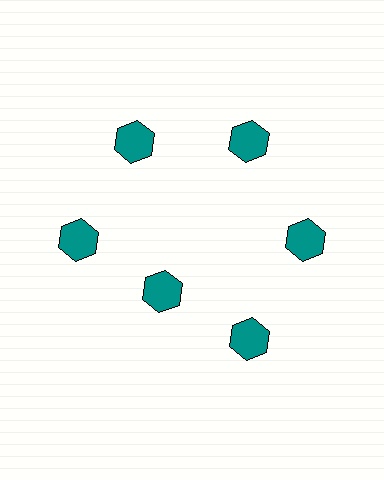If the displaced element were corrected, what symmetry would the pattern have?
It would have 6-fold rotational symmetry — the pattern would map onto itself every 60 degrees.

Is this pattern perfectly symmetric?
No. The 6 teal hexagons are arranged in a ring, but one element near the 7 o'clock position is pulled inward toward the center, breaking the 6-fold rotational symmetry.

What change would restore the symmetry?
The symmetry would be restored by moving it outward, back onto the ring so that all 6 hexagons sit at equal angles and equal distance from the center.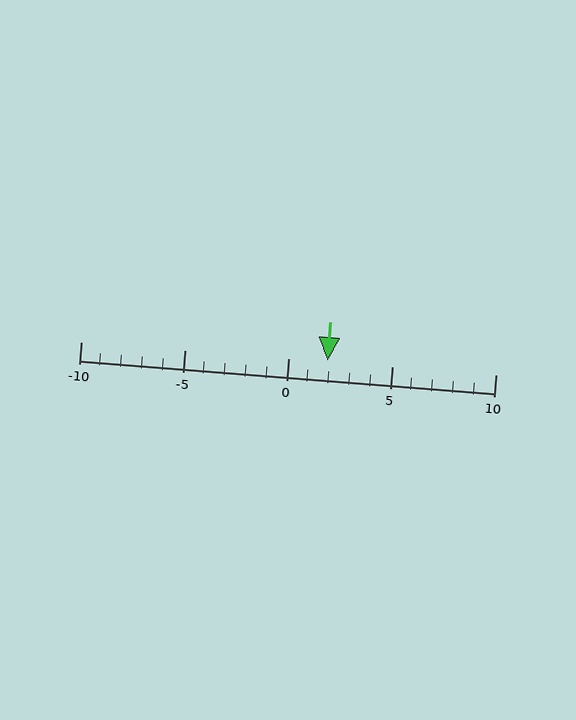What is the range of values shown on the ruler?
The ruler shows values from -10 to 10.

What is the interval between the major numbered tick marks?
The major tick marks are spaced 5 units apart.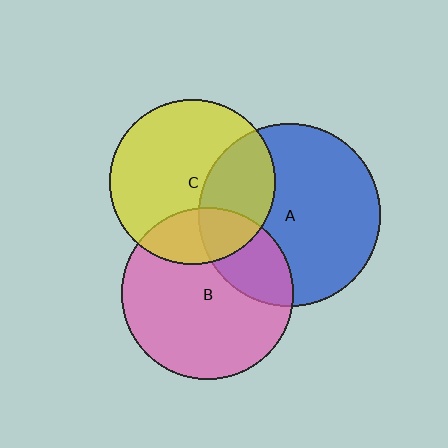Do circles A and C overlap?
Yes.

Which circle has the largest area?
Circle A (blue).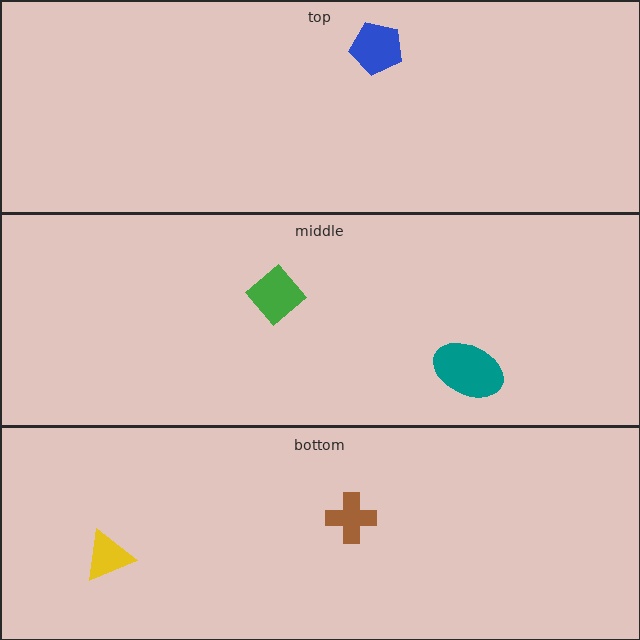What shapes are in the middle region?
The teal ellipse, the green diamond.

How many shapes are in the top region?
1.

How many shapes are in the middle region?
2.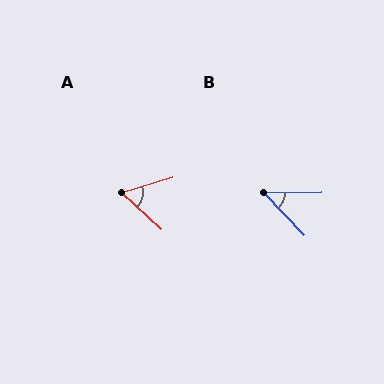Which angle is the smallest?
B, at approximately 47 degrees.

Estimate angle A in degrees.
Approximately 60 degrees.